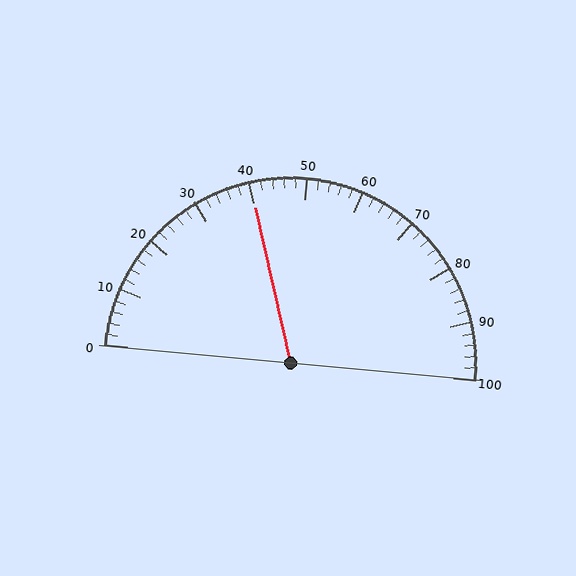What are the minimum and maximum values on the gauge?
The gauge ranges from 0 to 100.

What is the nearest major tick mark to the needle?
The nearest major tick mark is 40.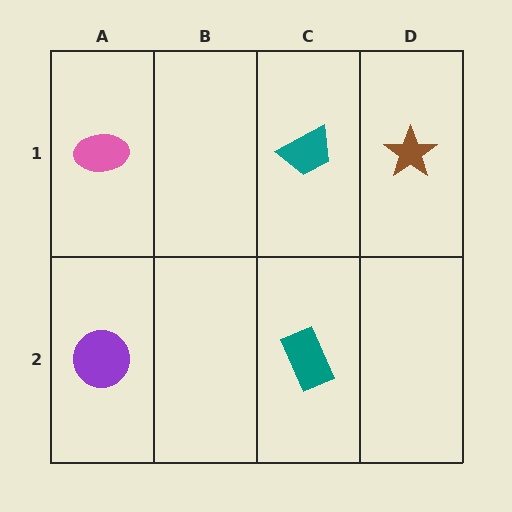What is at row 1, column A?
A pink ellipse.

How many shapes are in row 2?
2 shapes.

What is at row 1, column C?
A teal trapezoid.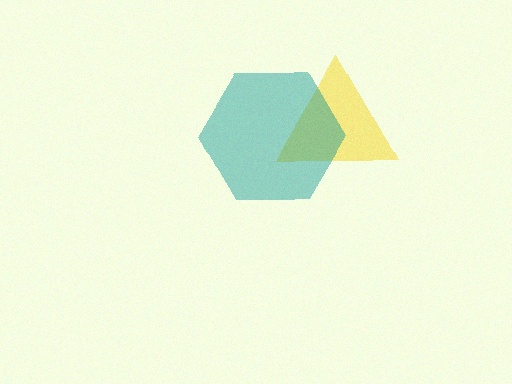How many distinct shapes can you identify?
There are 2 distinct shapes: a yellow triangle, a teal hexagon.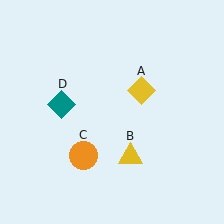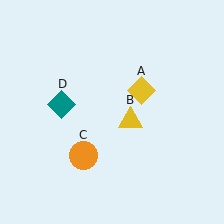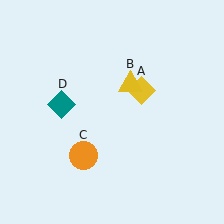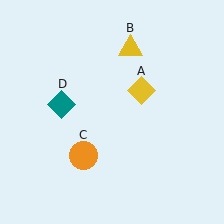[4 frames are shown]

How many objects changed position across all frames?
1 object changed position: yellow triangle (object B).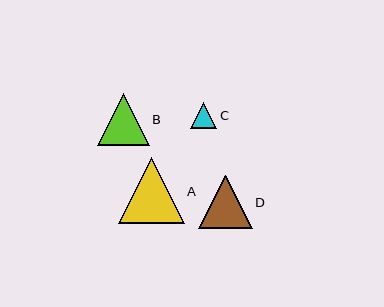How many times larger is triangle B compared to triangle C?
Triangle B is approximately 2.0 times the size of triangle C.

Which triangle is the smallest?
Triangle C is the smallest with a size of approximately 26 pixels.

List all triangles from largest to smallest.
From largest to smallest: A, D, B, C.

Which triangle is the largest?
Triangle A is the largest with a size of approximately 66 pixels.